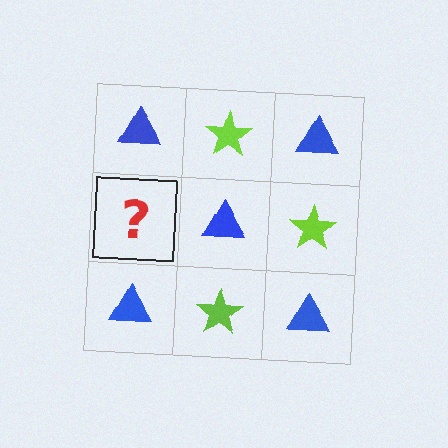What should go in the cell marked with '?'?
The missing cell should contain a lime star.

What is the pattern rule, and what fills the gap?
The rule is that it alternates blue triangle and lime star in a checkerboard pattern. The gap should be filled with a lime star.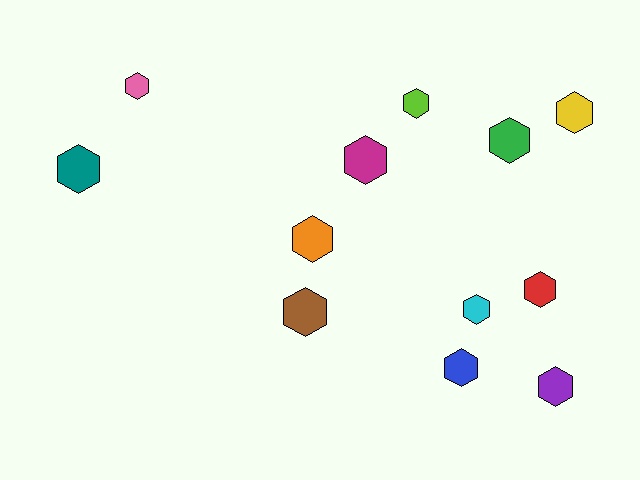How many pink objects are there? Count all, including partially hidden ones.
There is 1 pink object.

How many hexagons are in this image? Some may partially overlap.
There are 12 hexagons.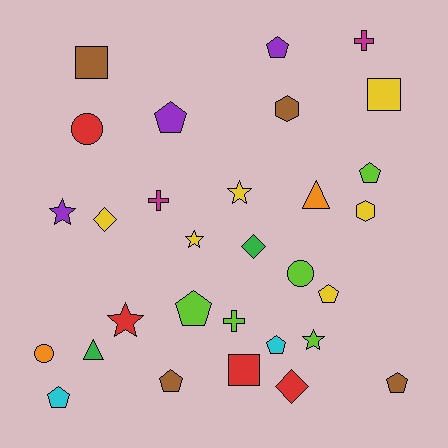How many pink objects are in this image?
There are no pink objects.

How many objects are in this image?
There are 30 objects.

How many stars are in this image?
There are 5 stars.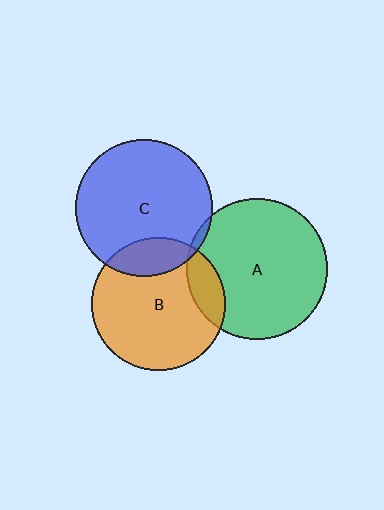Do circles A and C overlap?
Yes.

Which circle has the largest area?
Circle A (green).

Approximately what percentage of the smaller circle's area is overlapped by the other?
Approximately 5%.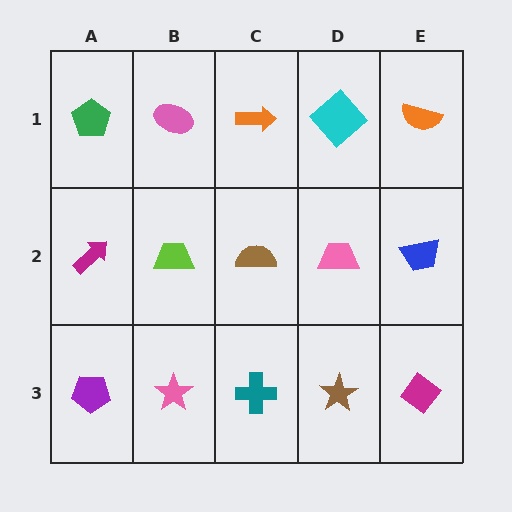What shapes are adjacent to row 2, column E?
An orange semicircle (row 1, column E), a magenta diamond (row 3, column E), a pink trapezoid (row 2, column D).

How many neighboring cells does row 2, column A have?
3.